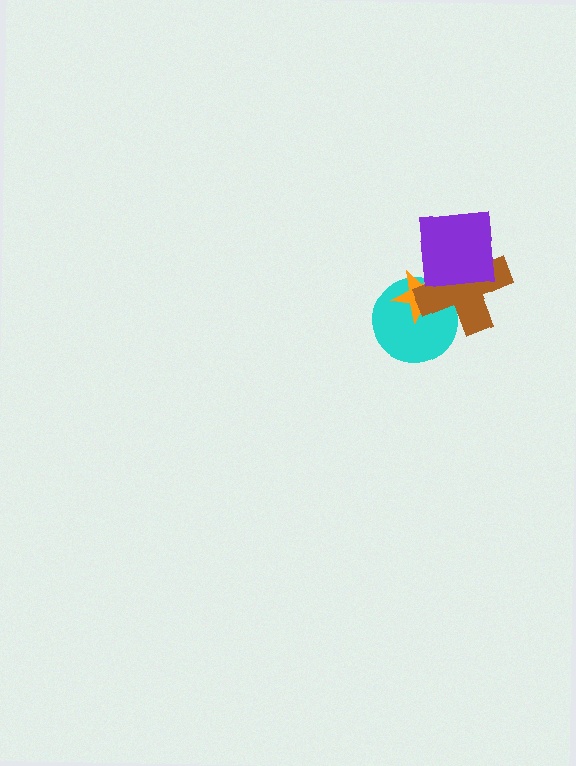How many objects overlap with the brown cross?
3 objects overlap with the brown cross.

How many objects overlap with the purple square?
3 objects overlap with the purple square.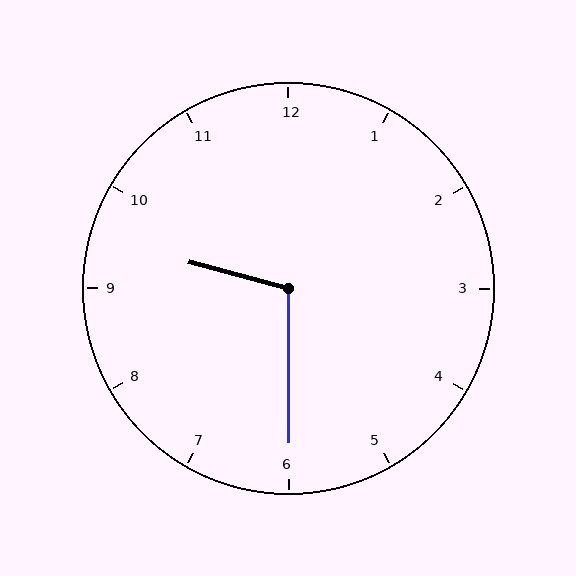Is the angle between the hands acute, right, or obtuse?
It is obtuse.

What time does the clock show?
9:30.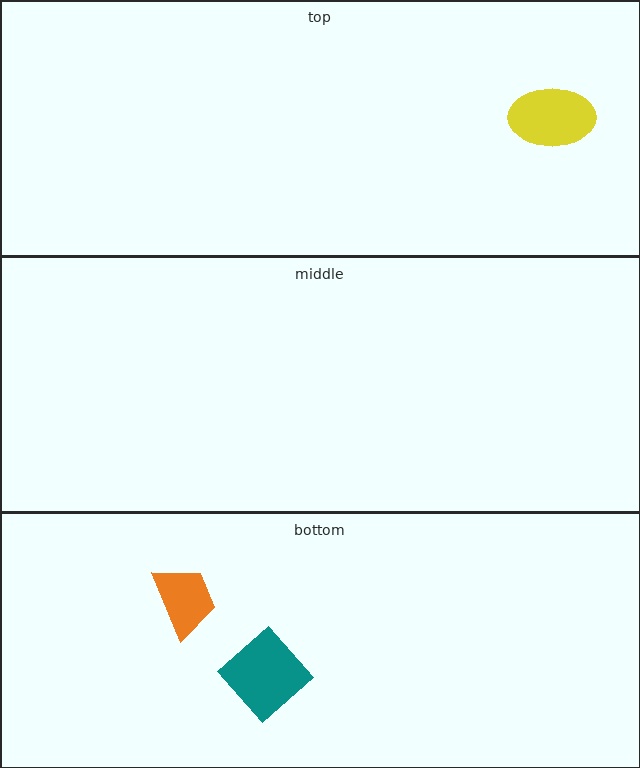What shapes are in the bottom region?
The orange trapezoid, the teal diamond.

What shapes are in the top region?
The yellow ellipse.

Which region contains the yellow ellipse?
The top region.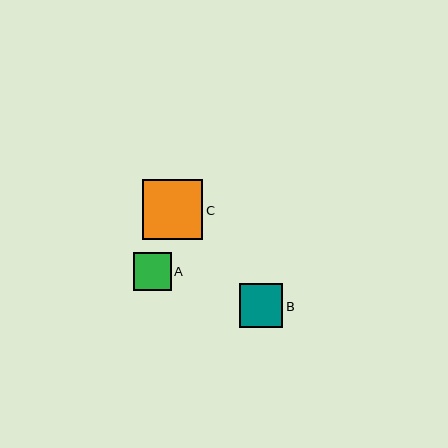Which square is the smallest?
Square A is the smallest with a size of approximately 38 pixels.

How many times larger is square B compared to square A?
Square B is approximately 1.2 times the size of square A.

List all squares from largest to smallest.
From largest to smallest: C, B, A.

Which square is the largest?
Square C is the largest with a size of approximately 60 pixels.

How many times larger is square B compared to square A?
Square B is approximately 1.2 times the size of square A.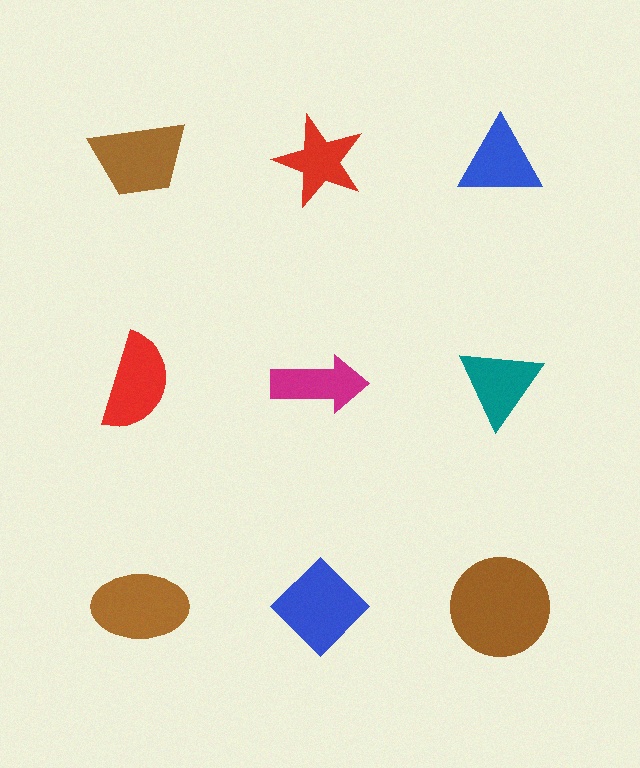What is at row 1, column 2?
A red star.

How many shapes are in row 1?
3 shapes.